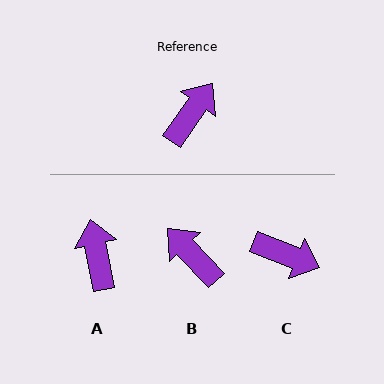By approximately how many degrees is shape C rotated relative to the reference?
Approximately 77 degrees clockwise.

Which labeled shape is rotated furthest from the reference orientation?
B, about 78 degrees away.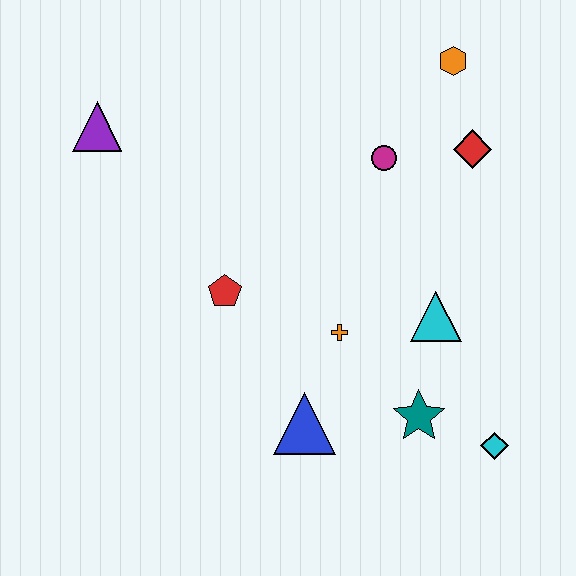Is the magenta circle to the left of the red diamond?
Yes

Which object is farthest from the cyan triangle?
The purple triangle is farthest from the cyan triangle.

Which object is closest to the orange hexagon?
The red diamond is closest to the orange hexagon.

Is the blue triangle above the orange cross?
No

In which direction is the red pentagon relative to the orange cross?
The red pentagon is to the left of the orange cross.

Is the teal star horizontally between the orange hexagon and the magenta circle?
Yes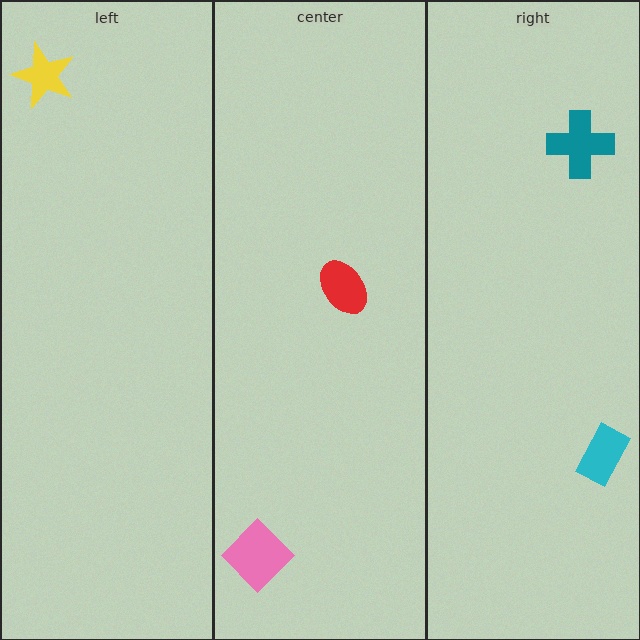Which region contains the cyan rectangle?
The right region.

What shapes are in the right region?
The cyan rectangle, the teal cross.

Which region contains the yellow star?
The left region.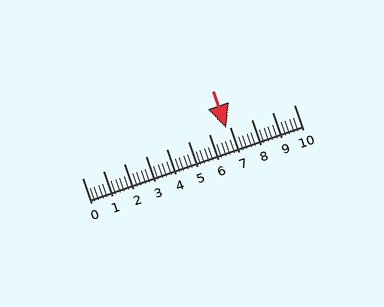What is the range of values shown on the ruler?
The ruler shows values from 0 to 10.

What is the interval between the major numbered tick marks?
The major tick marks are spaced 1 units apart.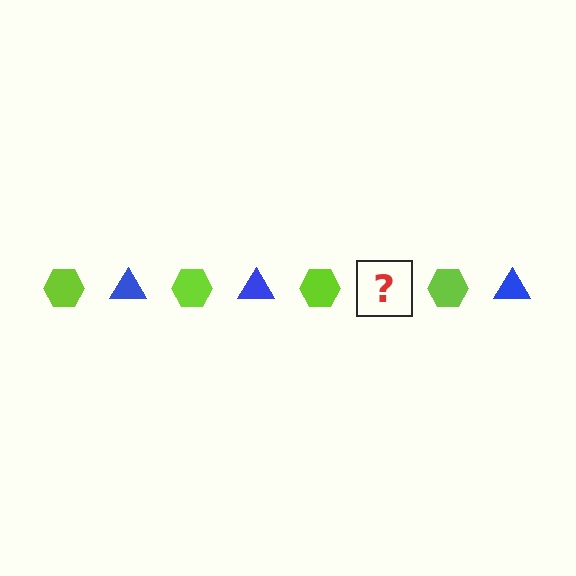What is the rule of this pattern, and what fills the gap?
The rule is that the pattern alternates between lime hexagon and blue triangle. The gap should be filled with a blue triangle.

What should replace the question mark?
The question mark should be replaced with a blue triangle.